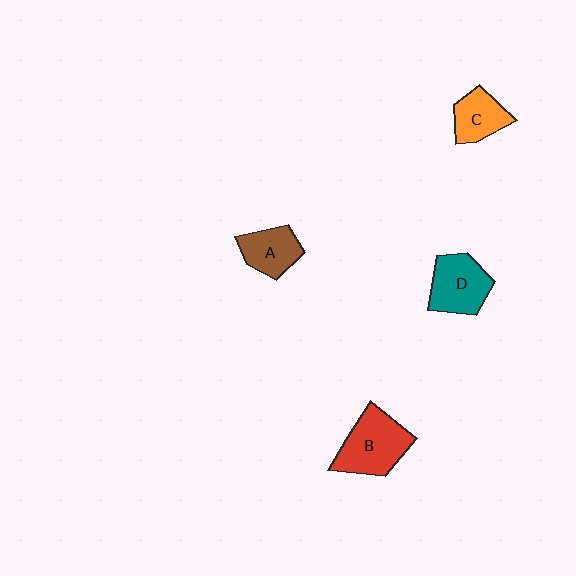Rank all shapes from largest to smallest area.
From largest to smallest: B (red), D (teal), A (brown), C (orange).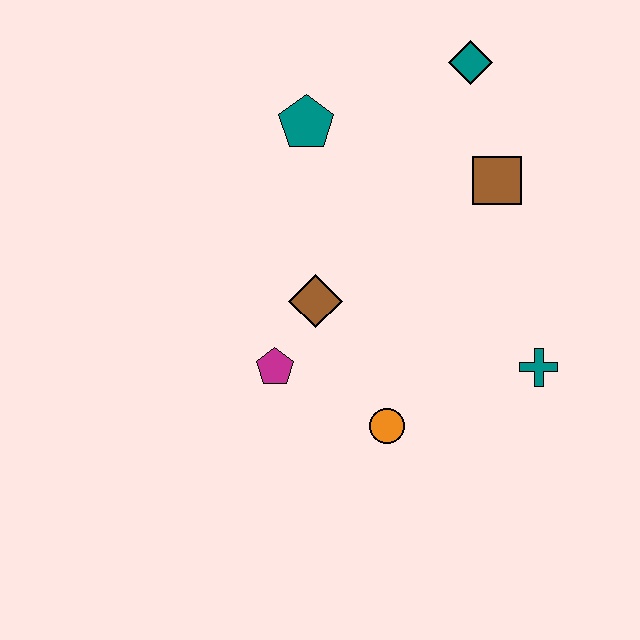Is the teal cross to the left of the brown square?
No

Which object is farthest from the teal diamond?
The orange circle is farthest from the teal diamond.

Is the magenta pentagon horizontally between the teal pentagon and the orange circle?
No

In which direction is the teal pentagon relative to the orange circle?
The teal pentagon is above the orange circle.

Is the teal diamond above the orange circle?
Yes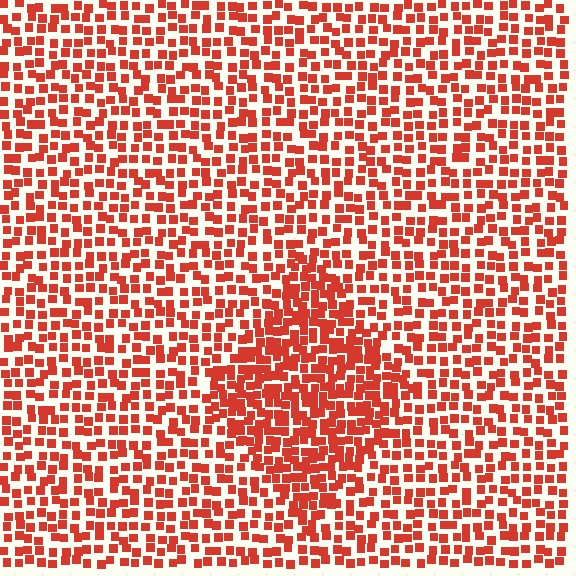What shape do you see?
I see a diamond.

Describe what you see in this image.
The image contains small red elements arranged at two different densities. A diamond-shaped region is visible where the elements are more densely packed than the surrounding area.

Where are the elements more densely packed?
The elements are more densely packed inside the diamond boundary.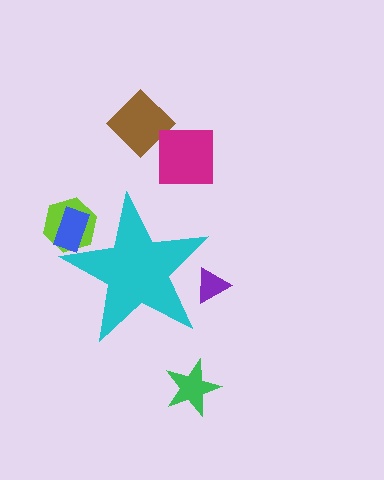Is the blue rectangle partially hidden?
Yes, the blue rectangle is partially hidden behind the cyan star.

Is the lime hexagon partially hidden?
Yes, the lime hexagon is partially hidden behind the cyan star.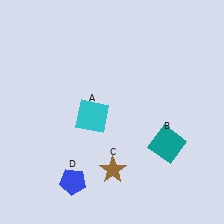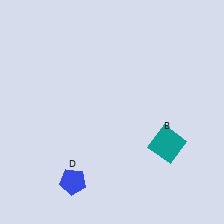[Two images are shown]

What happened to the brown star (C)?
The brown star (C) was removed in Image 2. It was in the bottom-right area of Image 1.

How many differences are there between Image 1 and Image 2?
There are 2 differences between the two images.